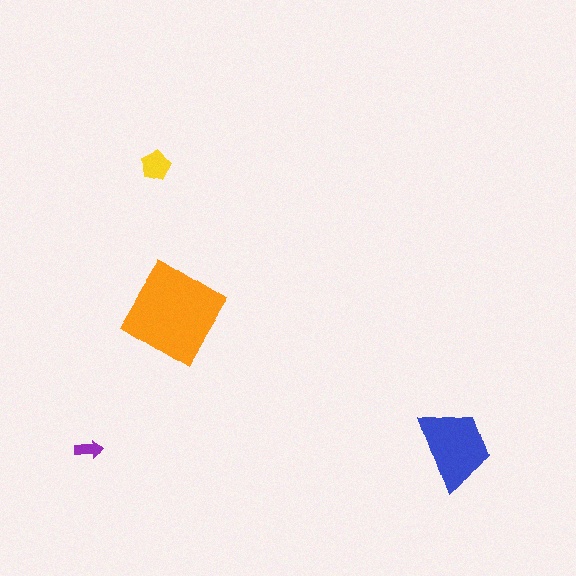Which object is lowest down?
The blue trapezoid is bottommost.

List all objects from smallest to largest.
The purple arrow, the yellow pentagon, the blue trapezoid, the orange diamond.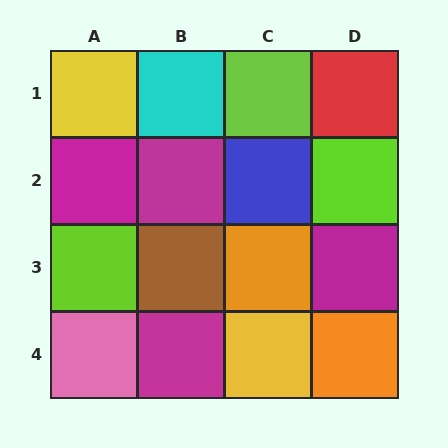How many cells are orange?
2 cells are orange.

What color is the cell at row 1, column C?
Lime.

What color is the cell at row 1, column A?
Yellow.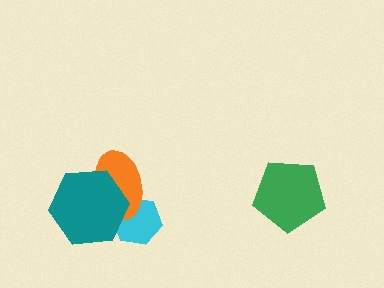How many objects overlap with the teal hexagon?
2 objects overlap with the teal hexagon.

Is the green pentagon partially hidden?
No, no other shape covers it.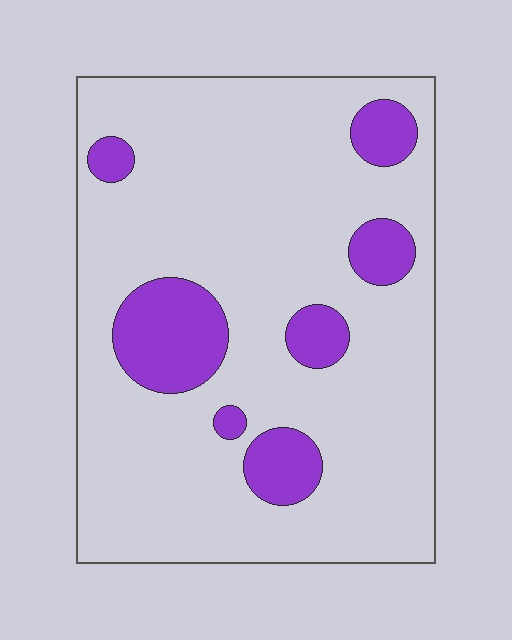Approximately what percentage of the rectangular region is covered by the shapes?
Approximately 15%.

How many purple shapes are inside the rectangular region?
7.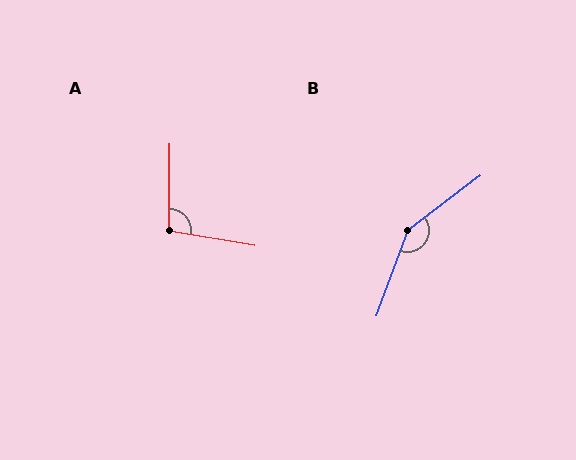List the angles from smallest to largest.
A (99°), B (147°).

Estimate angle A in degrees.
Approximately 99 degrees.